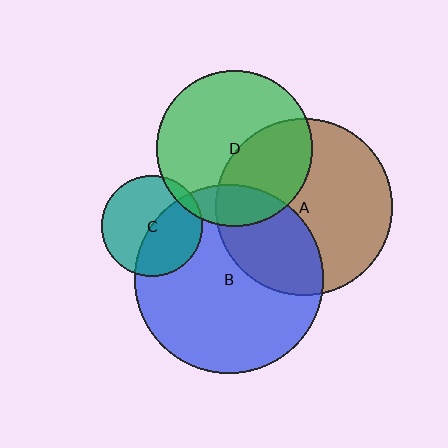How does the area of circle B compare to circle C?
Approximately 3.5 times.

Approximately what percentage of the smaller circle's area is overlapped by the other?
Approximately 45%.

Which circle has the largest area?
Circle B (blue).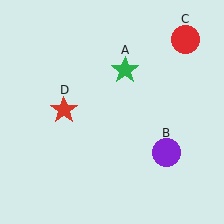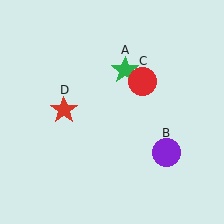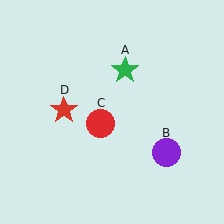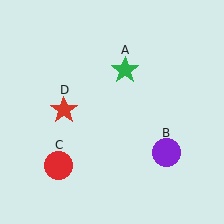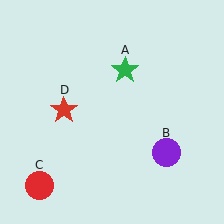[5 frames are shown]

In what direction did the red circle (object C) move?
The red circle (object C) moved down and to the left.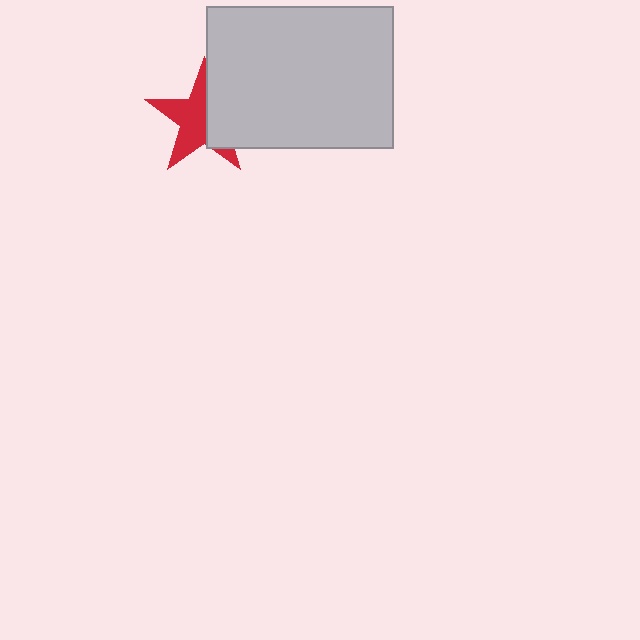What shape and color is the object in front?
The object in front is a light gray rectangle.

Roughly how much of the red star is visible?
About half of it is visible (roughly 58%).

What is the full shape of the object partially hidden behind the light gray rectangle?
The partially hidden object is a red star.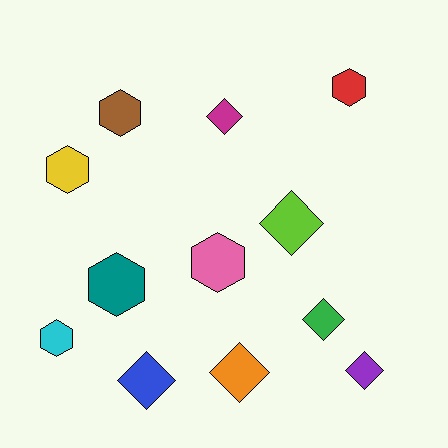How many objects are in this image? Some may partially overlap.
There are 12 objects.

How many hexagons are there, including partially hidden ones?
There are 6 hexagons.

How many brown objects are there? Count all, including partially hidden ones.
There is 1 brown object.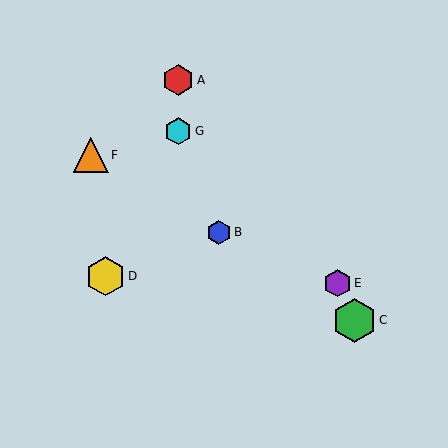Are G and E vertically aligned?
No, G is at x≈178 and E is at x≈337.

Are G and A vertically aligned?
Yes, both are at x≈178.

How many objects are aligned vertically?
2 objects (A, G) are aligned vertically.